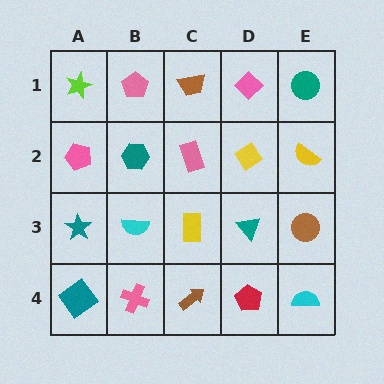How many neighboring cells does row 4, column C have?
3.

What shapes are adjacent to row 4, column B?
A cyan semicircle (row 3, column B), a teal diamond (row 4, column A), a brown arrow (row 4, column C).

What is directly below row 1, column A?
A pink pentagon.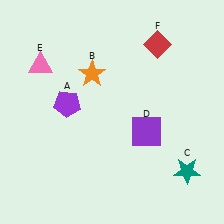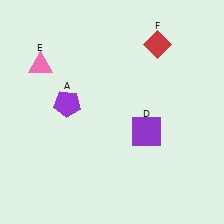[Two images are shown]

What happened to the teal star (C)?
The teal star (C) was removed in Image 2. It was in the bottom-right area of Image 1.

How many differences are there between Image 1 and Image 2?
There are 2 differences between the two images.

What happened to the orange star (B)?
The orange star (B) was removed in Image 2. It was in the top-left area of Image 1.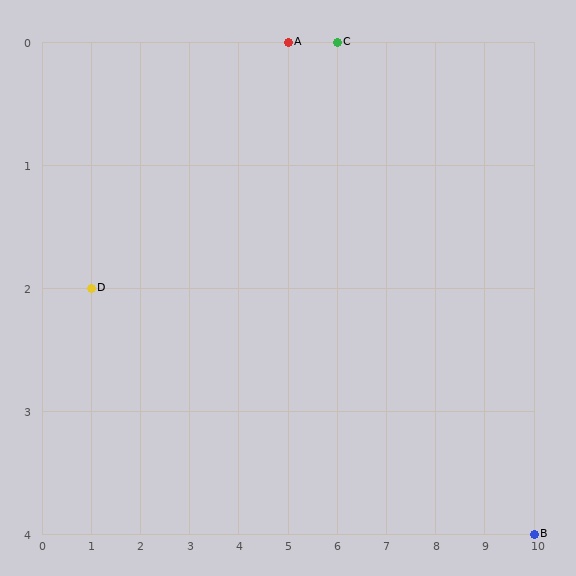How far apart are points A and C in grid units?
Points A and C are 1 column apart.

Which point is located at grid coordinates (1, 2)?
Point D is at (1, 2).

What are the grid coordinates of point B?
Point B is at grid coordinates (10, 4).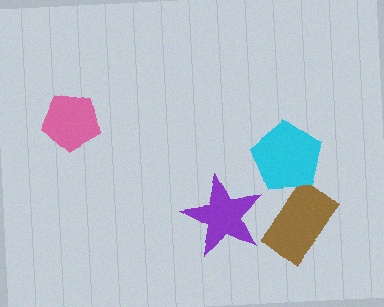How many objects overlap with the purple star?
0 objects overlap with the purple star.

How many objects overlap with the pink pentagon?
0 objects overlap with the pink pentagon.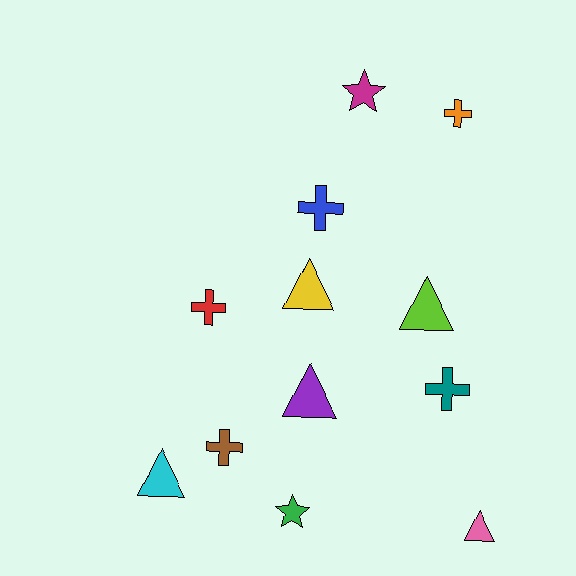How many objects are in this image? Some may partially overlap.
There are 12 objects.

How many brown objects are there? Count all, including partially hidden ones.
There is 1 brown object.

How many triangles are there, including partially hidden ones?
There are 5 triangles.